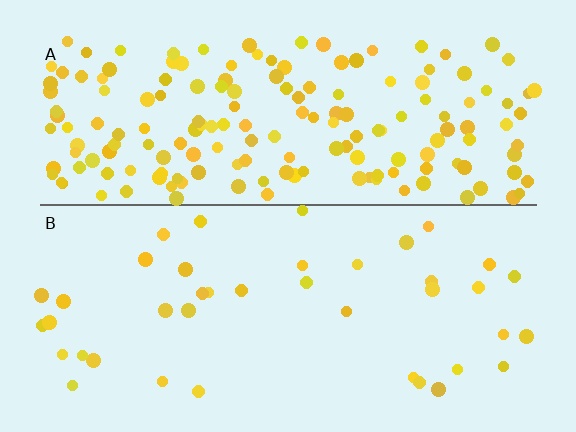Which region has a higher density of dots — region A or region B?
A (the top).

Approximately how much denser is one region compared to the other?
Approximately 4.2× — region A over region B.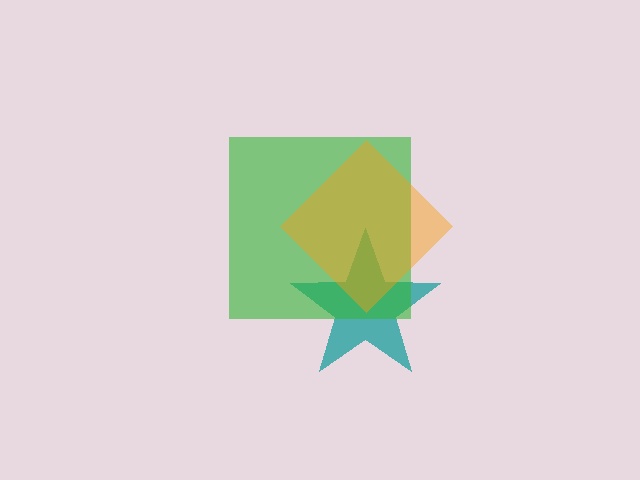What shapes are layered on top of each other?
The layered shapes are: a teal star, a green square, an orange diamond.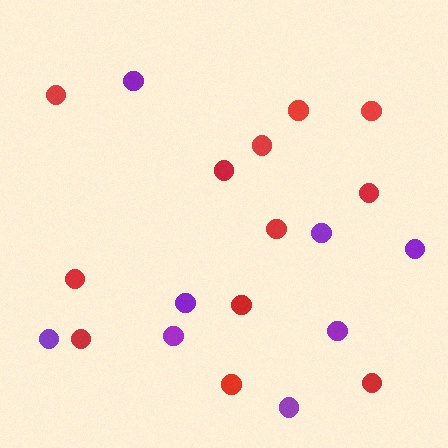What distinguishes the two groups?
There are 2 groups: one group of red circles (12) and one group of purple circles (8).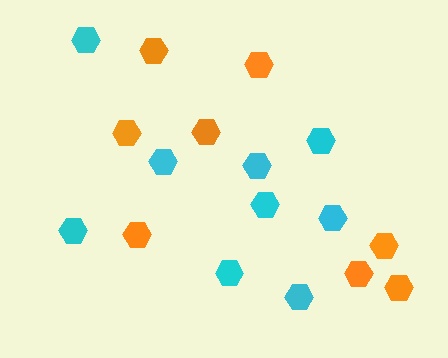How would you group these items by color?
There are 2 groups: one group of cyan hexagons (9) and one group of orange hexagons (8).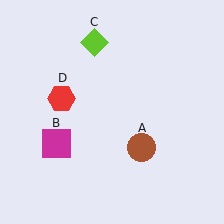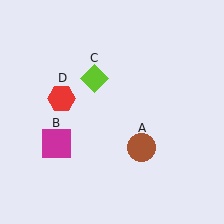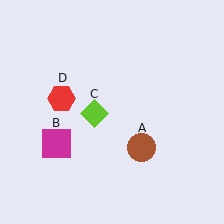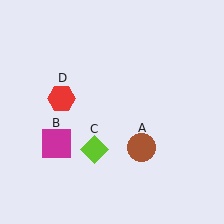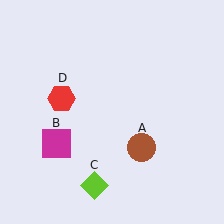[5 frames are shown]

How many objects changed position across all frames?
1 object changed position: lime diamond (object C).